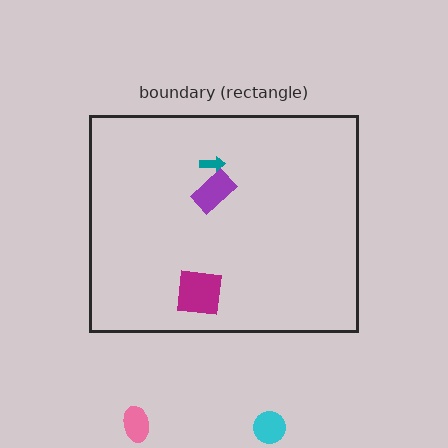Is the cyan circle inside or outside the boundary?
Outside.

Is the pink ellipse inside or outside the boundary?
Outside.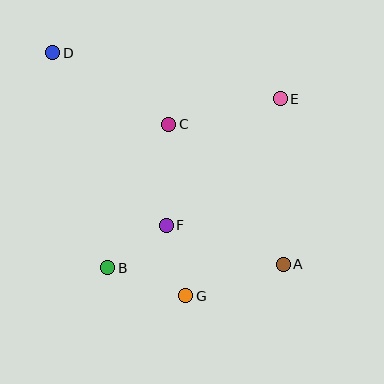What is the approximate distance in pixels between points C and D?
The distance between C and D is approximately 136 pixels.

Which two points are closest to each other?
Points B and F are closest to each other.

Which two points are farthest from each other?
Points A and D are farthest from each other.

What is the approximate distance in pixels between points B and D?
The distance between B and D is approximately 222 pixels.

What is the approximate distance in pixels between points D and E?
The distance between D and E is approximately 232 pixels.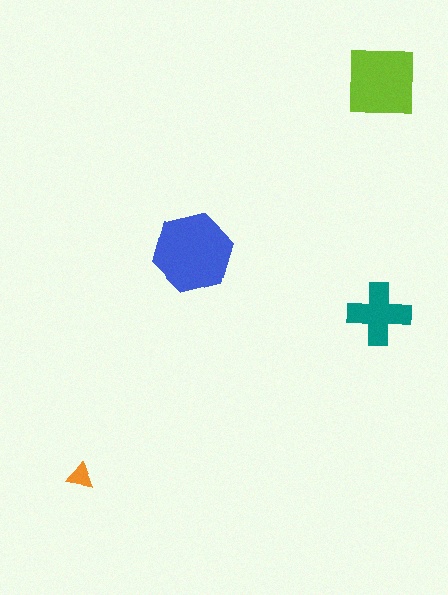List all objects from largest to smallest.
The blue hexagon, the lime square, the teal cross, the orange triangle.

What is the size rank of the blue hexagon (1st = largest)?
1st.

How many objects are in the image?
There are 4 objects in the image.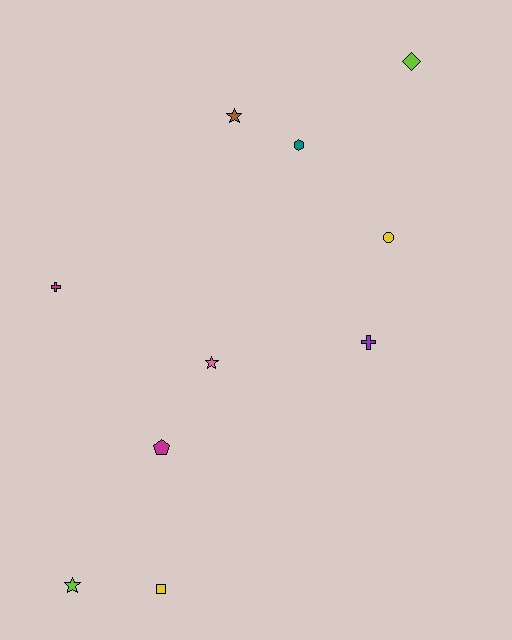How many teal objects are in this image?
There is 1 teal object.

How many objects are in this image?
There are 10 objects.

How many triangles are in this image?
There are no triangles.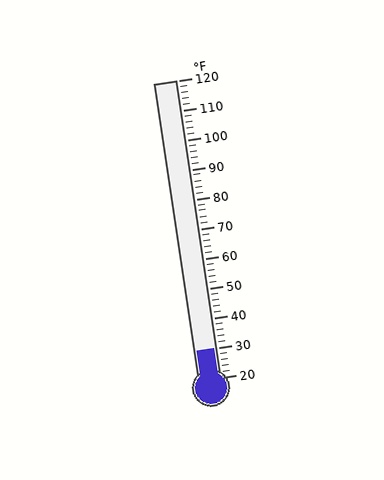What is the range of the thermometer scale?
The thermometer scale ranges from 20°F to 120°F.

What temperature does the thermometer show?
The thermometer shows approximately 30°F.